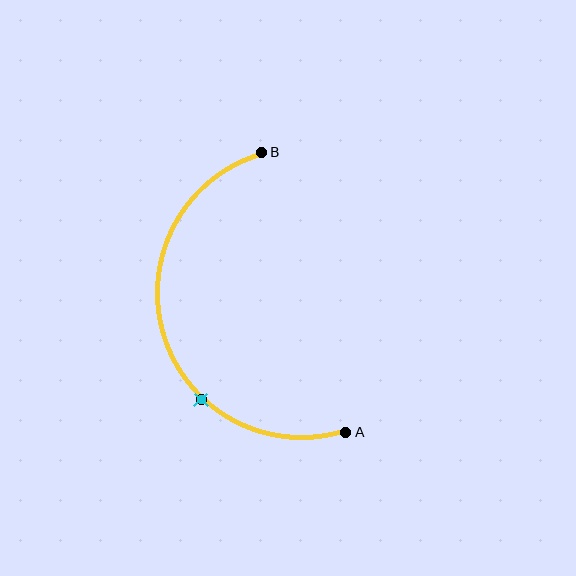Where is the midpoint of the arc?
The arc midpoint is the point on the curve farthest from the straight line joining A and B. It sits to the left of that line.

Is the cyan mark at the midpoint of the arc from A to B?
No. The cyan mark lies on the arc but is closer to endpoint A. The arc midpoint would be at the point on the curve equidistant along the arc from both A and B.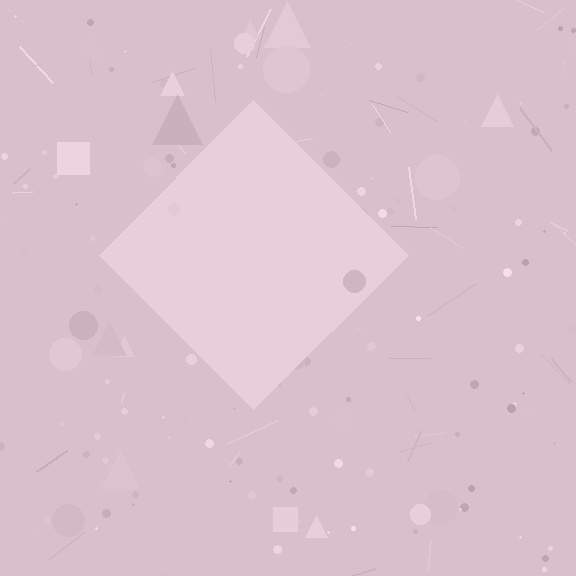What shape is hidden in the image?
A diamond is hidden in the image.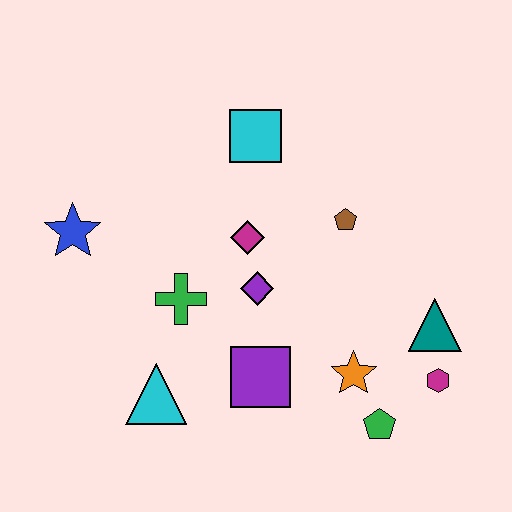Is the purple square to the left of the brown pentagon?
Yes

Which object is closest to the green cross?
The purple diamond is closest to the green cross.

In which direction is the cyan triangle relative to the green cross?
The cyan triangle is below the green cross.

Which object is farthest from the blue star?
The magenta hexagon is farthest from the blue star.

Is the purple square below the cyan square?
Yes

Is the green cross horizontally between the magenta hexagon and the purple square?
No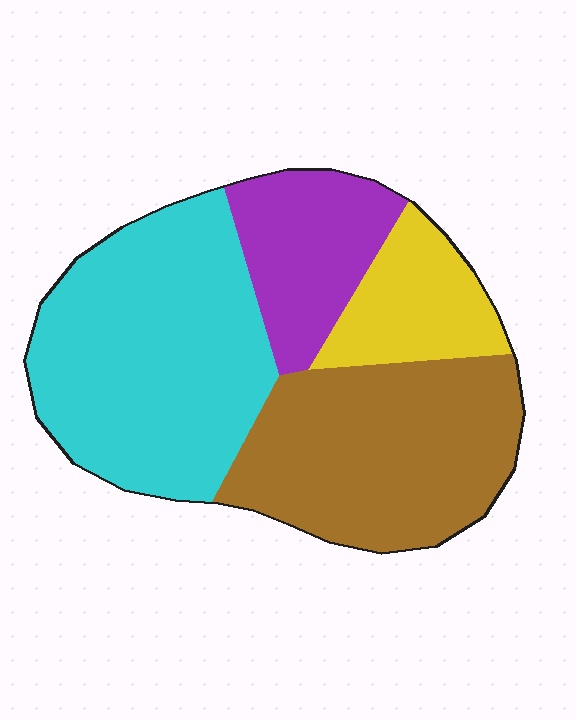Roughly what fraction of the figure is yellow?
Yellow covers about 15% of the figure.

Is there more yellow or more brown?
Brown.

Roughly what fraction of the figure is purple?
Purple takes up about one sixth (1/6) of the figure.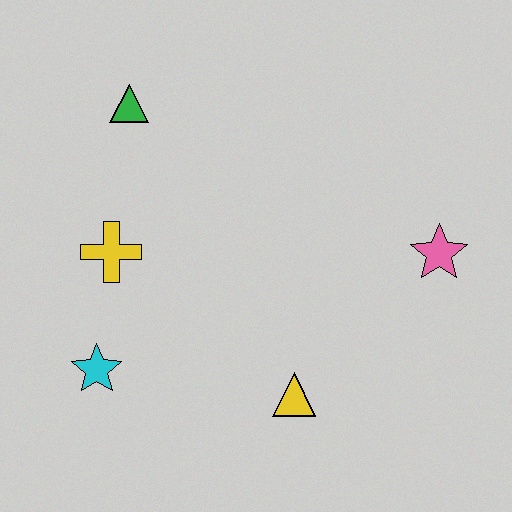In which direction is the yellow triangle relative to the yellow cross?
The yellow triangle is to the right of the yellow cross.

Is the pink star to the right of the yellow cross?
Yes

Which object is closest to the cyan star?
The yellow cross is closest to the cyan star.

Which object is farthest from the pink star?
The cyan star is farthest from the pink star.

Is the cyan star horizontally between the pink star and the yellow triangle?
No